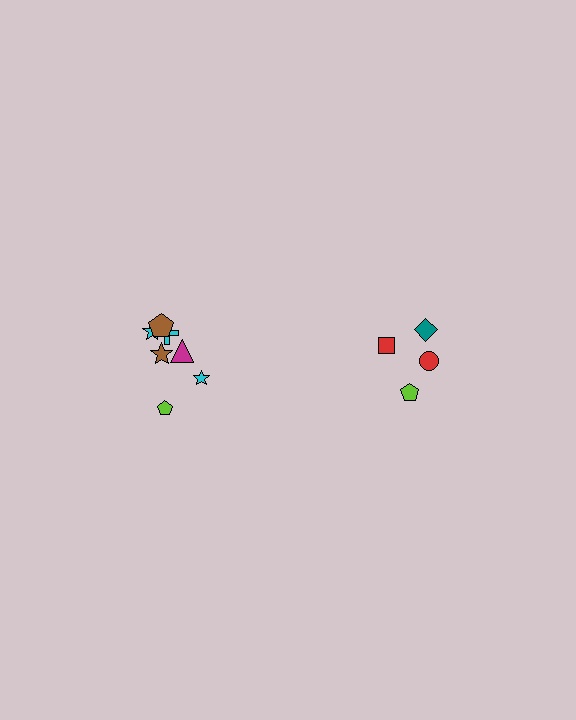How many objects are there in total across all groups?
There are 11 objects.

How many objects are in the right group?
There are 4 objects.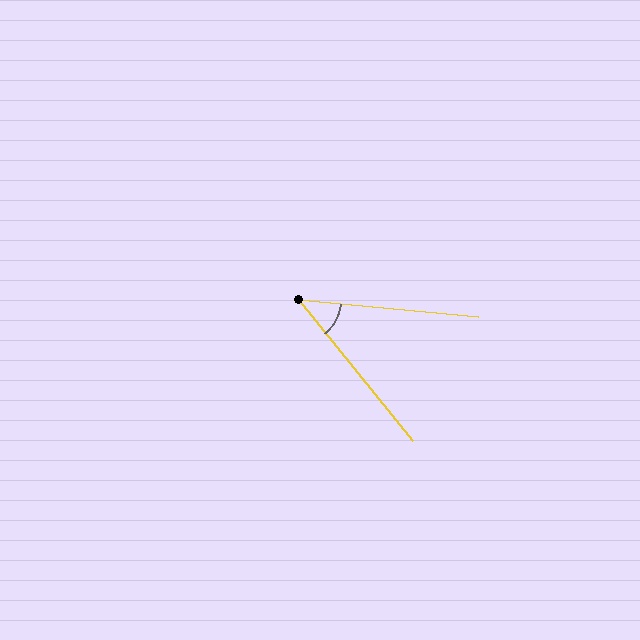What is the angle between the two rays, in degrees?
Approximately 46 degrees.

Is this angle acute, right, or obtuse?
It is acute.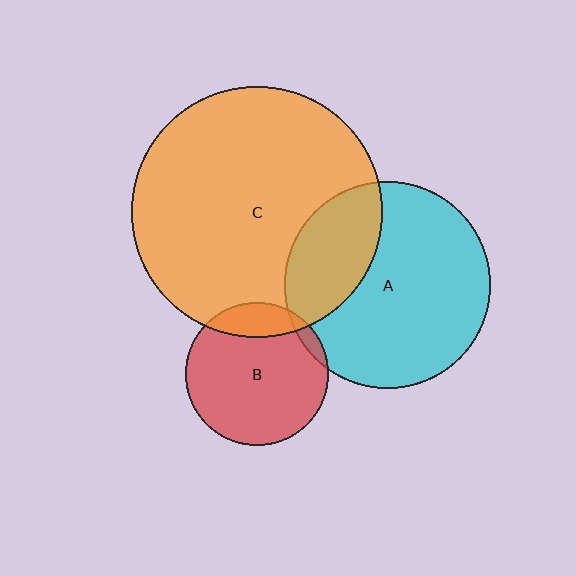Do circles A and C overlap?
Yes.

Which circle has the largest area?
Circle C (orange).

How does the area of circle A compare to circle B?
Approximately 2.1 times.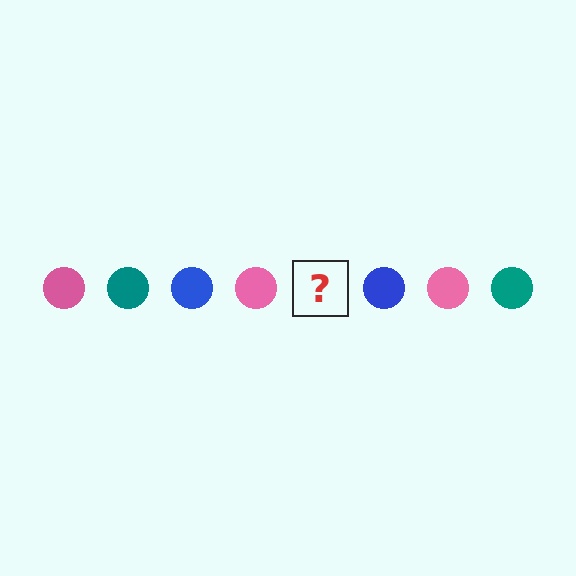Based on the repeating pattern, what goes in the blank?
The blank should be a teal circle.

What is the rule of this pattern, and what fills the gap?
The rule is that the pattern cycles through pink, teal, blue circles. The gap should be filled with a teal circle.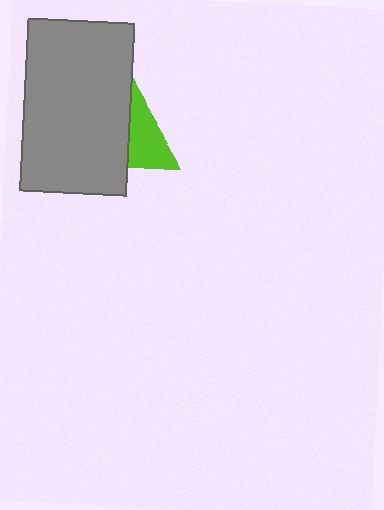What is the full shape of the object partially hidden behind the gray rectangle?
The partially hidden object is a lime triangle.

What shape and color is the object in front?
The object in front is a gray rectangle.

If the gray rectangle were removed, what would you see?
You would see the complete lime triangle.